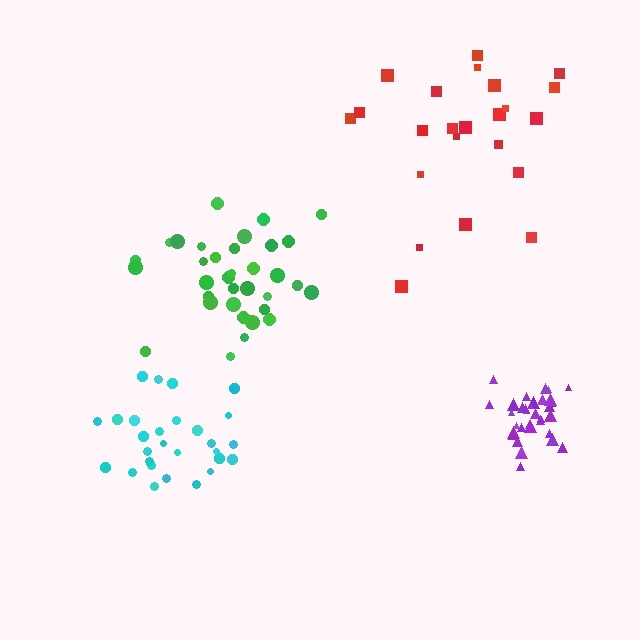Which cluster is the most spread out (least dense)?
Red.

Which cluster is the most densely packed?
Purple.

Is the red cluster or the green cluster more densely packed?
Green.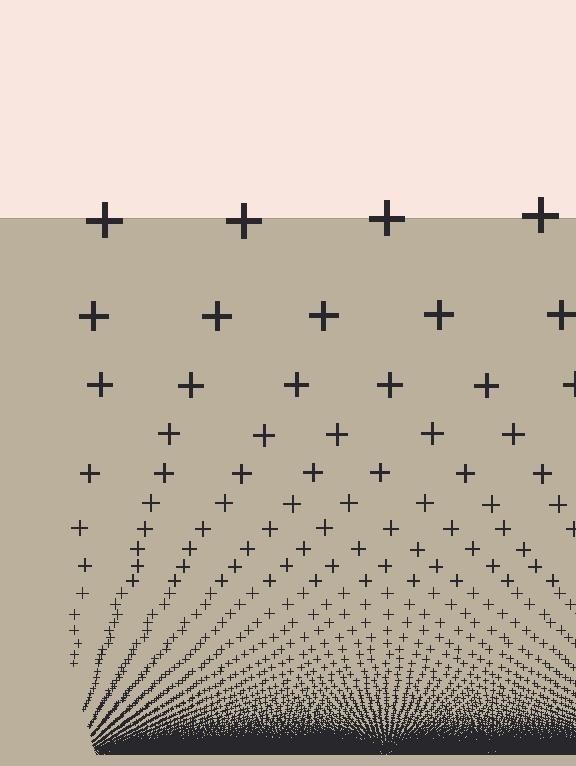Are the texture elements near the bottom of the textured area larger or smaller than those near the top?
Smaller. The gradient is inverted — elements near the bottom are smaller and denser.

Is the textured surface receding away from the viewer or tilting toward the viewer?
The surface appears to tilt toward the viewer. Texture elements get larger and sparser toward the top.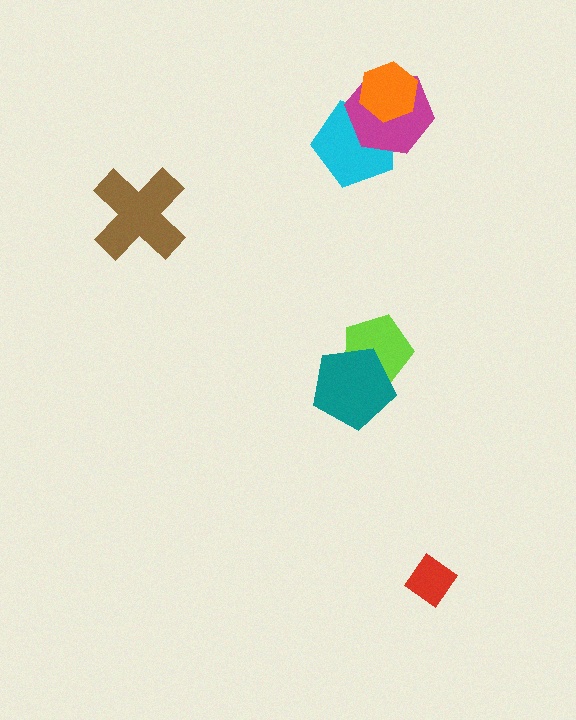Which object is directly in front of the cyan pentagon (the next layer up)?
The magenta hexagon is directly in front of the cyan pentagon.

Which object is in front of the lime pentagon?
The teal pentagon is in front of the lime pentagon.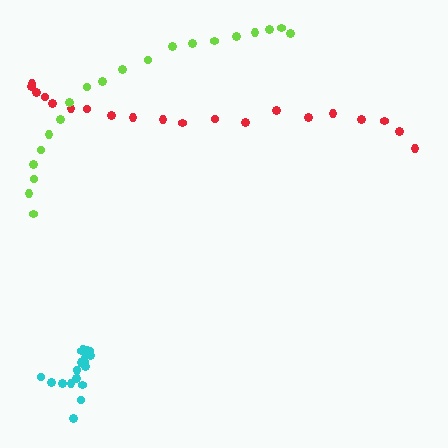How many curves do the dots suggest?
There are 3 distinct paths.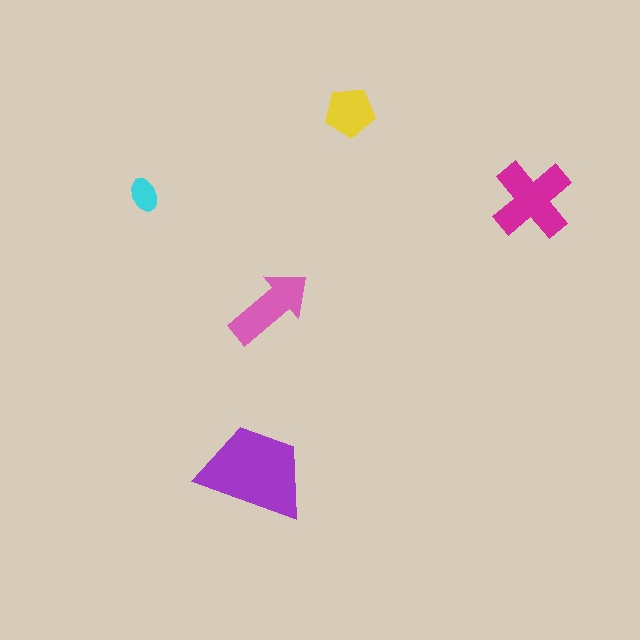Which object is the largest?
The purple trapezoid.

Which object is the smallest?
The cyan ellipse.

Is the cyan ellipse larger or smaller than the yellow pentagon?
Smaller.